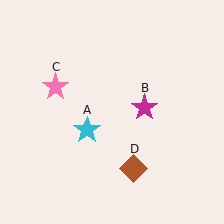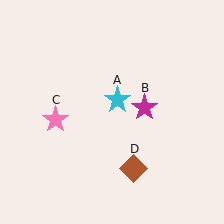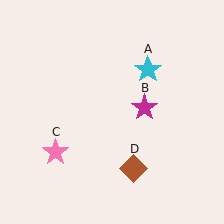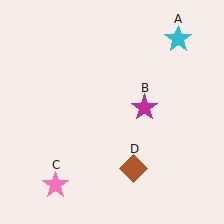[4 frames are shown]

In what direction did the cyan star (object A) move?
The cyan star (object A) moved up and to the right.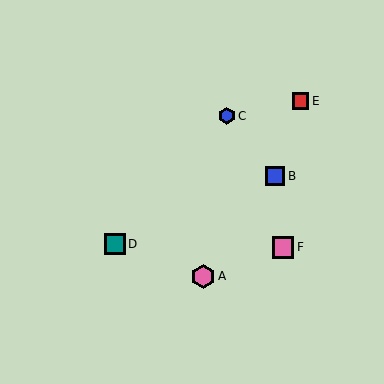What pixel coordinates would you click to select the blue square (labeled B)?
Click at (275, 176) to select the blue square B.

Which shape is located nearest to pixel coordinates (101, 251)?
The teal square (labeled D) at (115, 244) is nearest to that location.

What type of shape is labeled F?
Shape F is a pink square.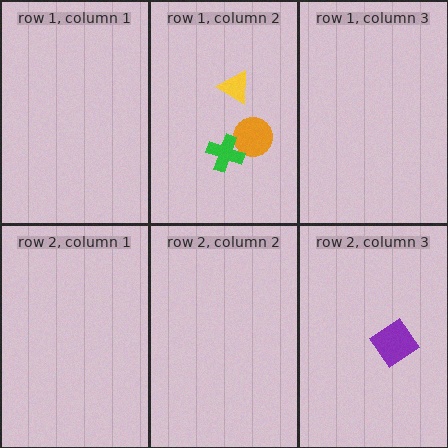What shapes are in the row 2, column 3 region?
The purple diamond.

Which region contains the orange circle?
The row 1, column 2 region.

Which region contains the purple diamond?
The row 2, column 3 region.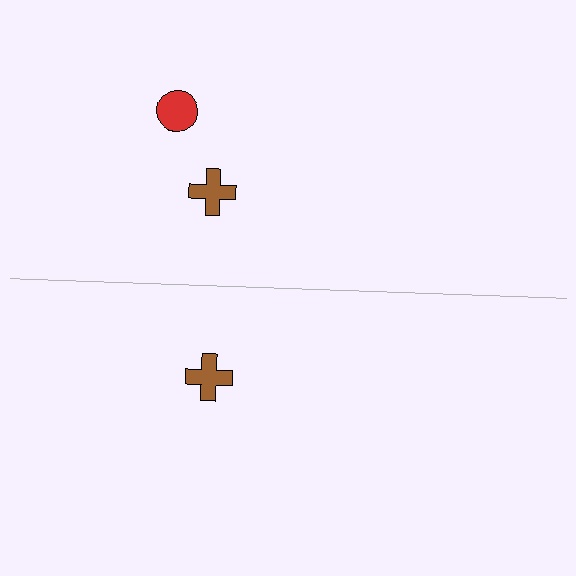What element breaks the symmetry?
A red circle is missing from the bottom side.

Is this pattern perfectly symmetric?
No, the pattern is not perfectly symmetric. A red circle is missing from the bottom side.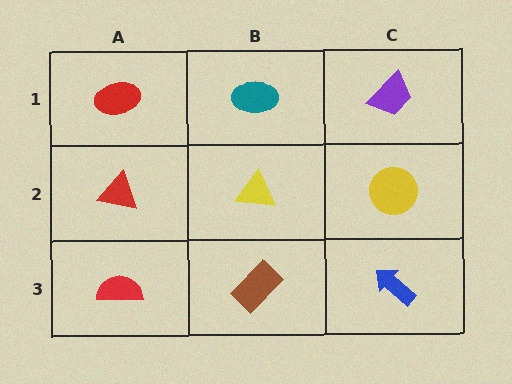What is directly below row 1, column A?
A red triangle.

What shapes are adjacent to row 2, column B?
A teal ellipse (row 1, column B), a brown rectangle (row 3, column B), a red triangle (row 2, column A), a yellow circle (row 2, column C).